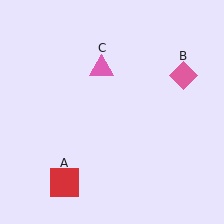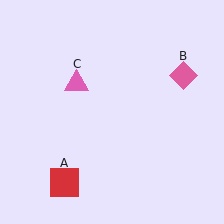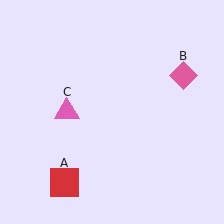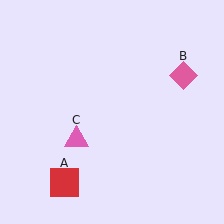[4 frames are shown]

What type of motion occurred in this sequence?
The pink triangle (object C) rotated counterclockwise around the center of the scene.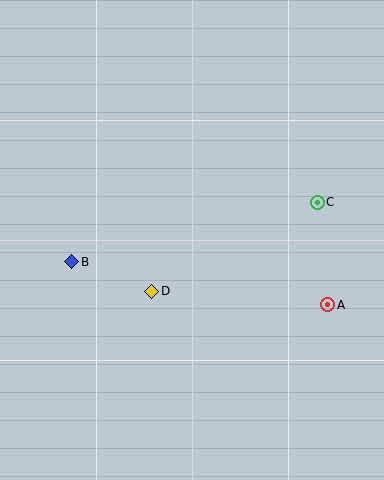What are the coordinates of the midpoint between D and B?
The midpoint between D and B is at (112, 276).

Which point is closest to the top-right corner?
Point C is closest to the top-right corner.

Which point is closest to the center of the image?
Point D at (152, 291) is closest to the center.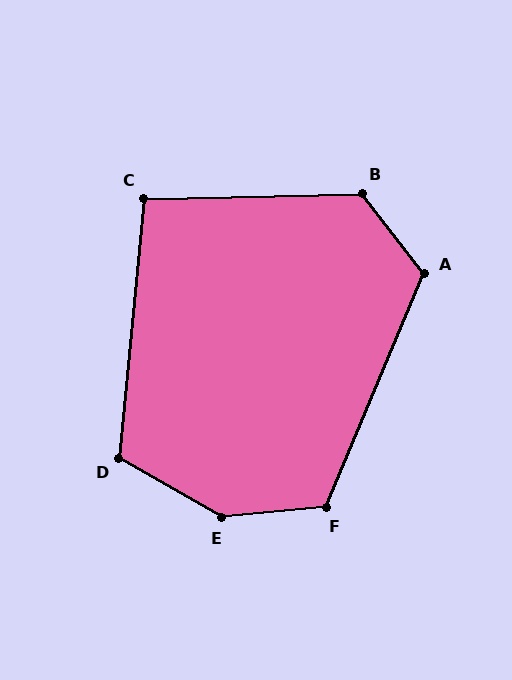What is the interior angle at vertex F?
Approximately 119 degrees (obtuse).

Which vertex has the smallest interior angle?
C, at approximately 97 degrees.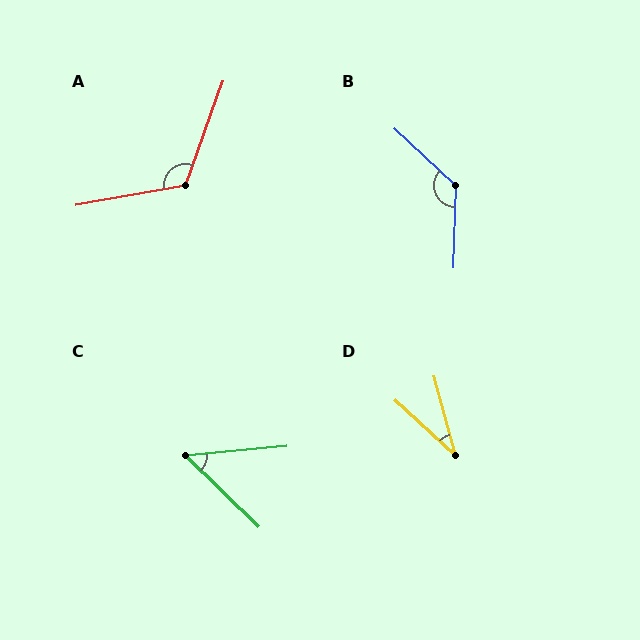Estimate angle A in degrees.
Approximately 120 degrees.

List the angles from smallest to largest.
D (32°), C (50°), A (120°), B (132°).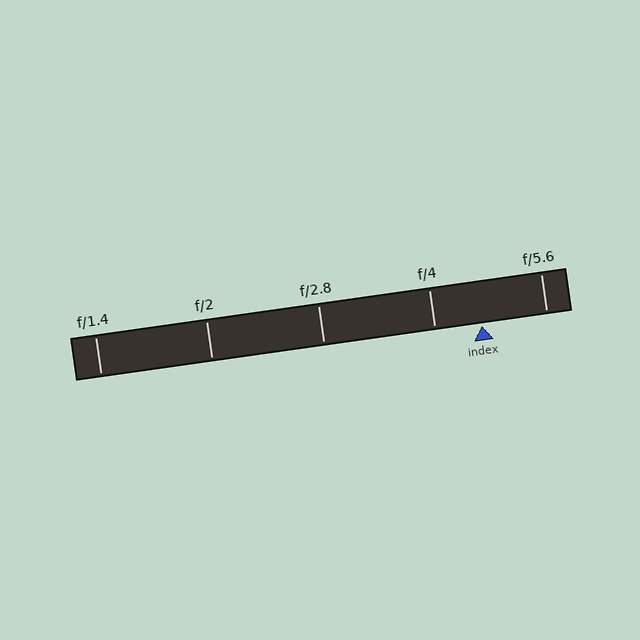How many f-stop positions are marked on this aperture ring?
There are 5 f-stop positions marked.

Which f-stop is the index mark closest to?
The index mark is closest to f/4.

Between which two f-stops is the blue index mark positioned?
The index mark is between f/4 and f/5.6.